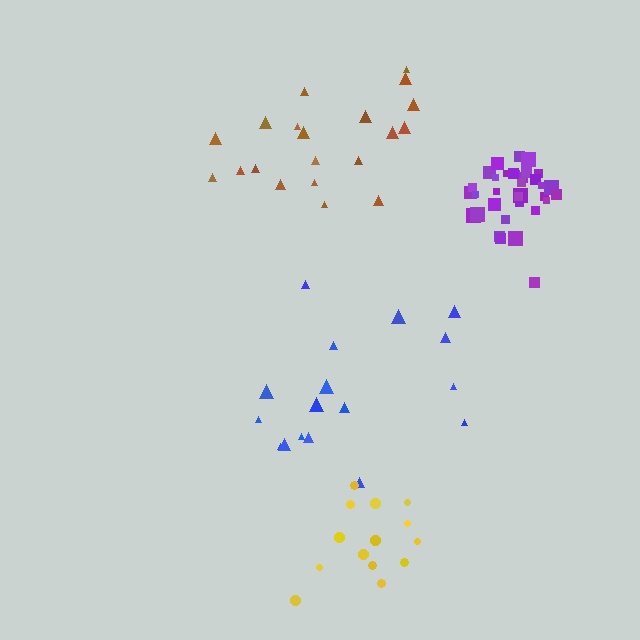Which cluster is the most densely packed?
Purple.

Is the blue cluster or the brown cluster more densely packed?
Brown.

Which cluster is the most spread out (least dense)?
Blue.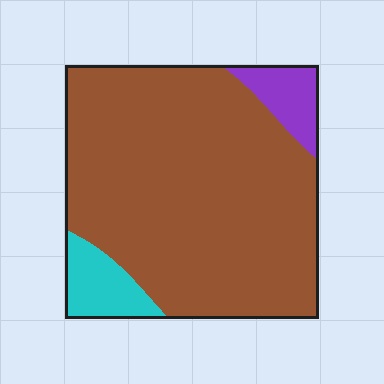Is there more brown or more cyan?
Brown.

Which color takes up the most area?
Brown, at roughly 85%.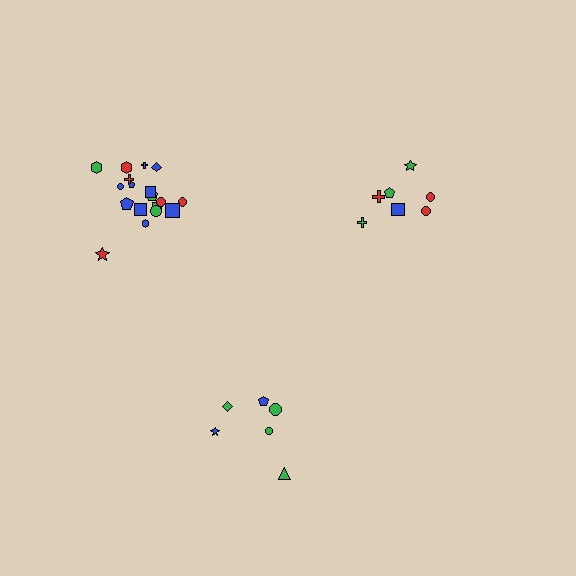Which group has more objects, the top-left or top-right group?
The top-left group.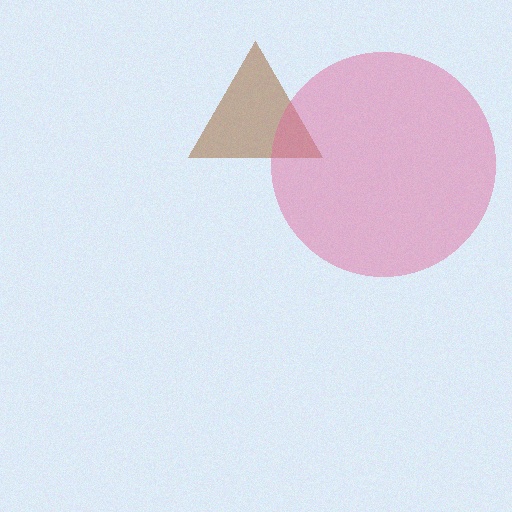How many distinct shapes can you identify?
There are 2 distinct shapes: a brown triangle, a pink circle.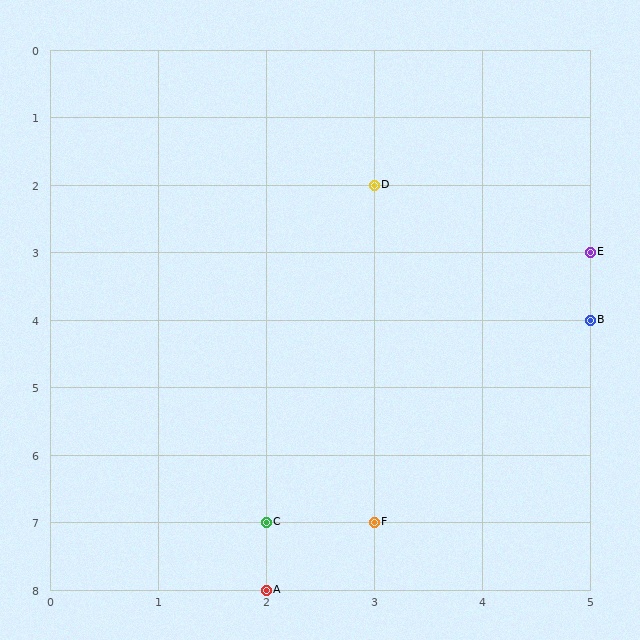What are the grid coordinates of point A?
Point A is at grid coordinates (2, 8).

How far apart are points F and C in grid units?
Points F and C are 1 column apart.